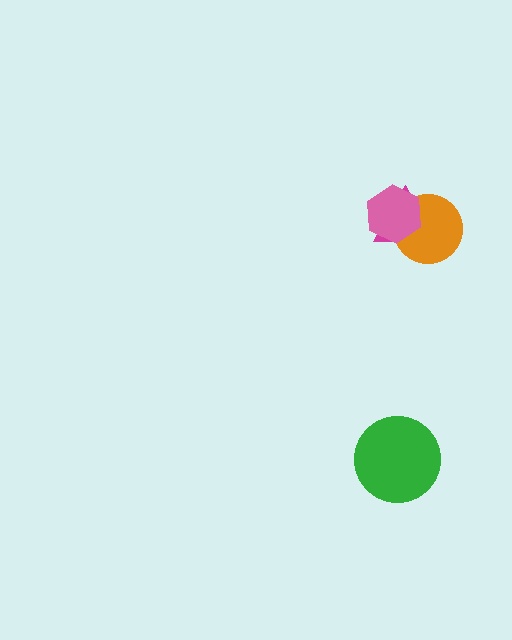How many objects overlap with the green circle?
0 objects overlap with the green circle.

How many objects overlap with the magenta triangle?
2 objects overlap with the magenta triangle.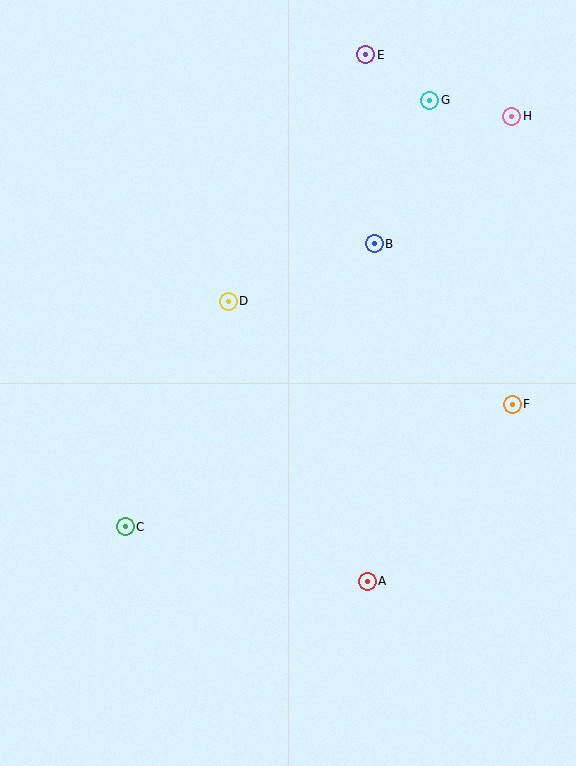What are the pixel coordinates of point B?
Point B is at (374, 244).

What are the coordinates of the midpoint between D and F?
The midpoint between D and F is at (370, 353).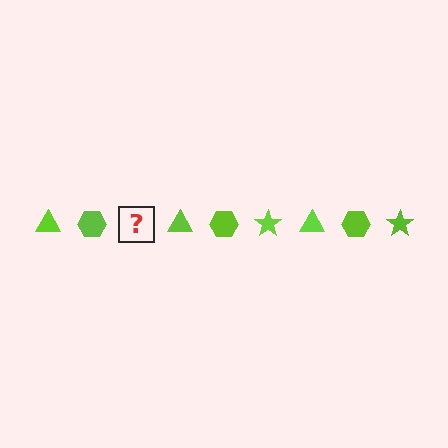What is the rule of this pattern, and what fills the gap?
The rule is that the pattern cycles through triangle, hexagon, star shapes in lime. The gap should be filled with a lime star.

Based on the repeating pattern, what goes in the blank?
The blank should be a lime star.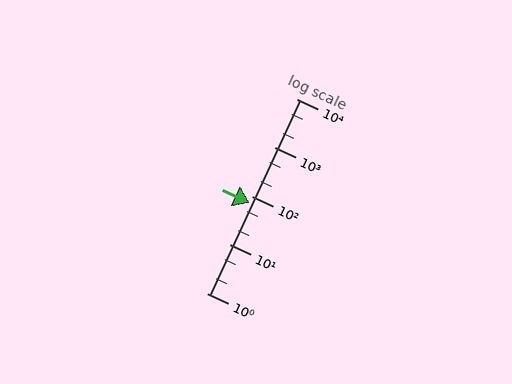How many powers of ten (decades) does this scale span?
The scale spans 4 decades, from 1 to 10000.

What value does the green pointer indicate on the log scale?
The pointer indicates approximately 72.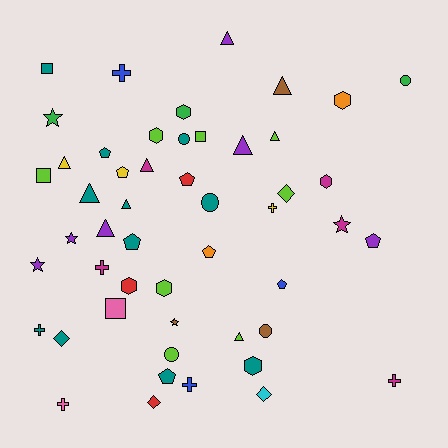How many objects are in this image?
There are 50 objects.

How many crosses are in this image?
There are 7 crosses.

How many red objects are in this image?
There are 3 red objects.